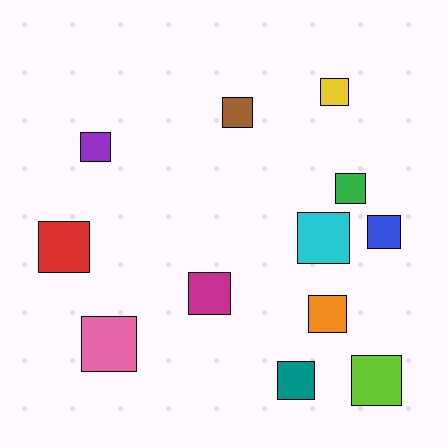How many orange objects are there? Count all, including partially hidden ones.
There is 1 orange object.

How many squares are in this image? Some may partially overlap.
There are 12 squares.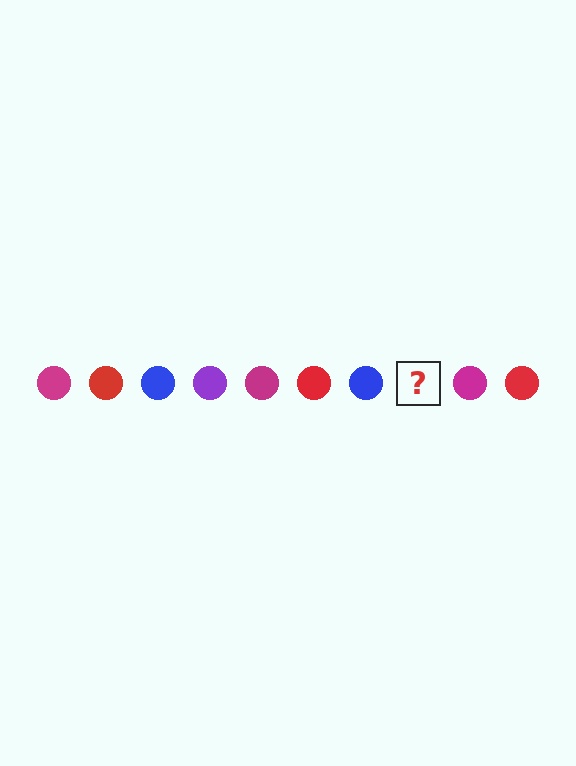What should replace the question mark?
The question mark should be replaced with a purple circle.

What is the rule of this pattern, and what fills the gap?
The rule is that the pattern cycles through magenta, red, blue, purple circles. The gap should be filled with a purple circle.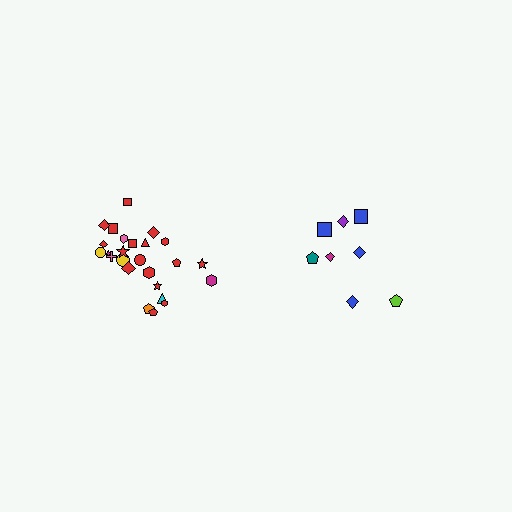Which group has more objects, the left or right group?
The left group.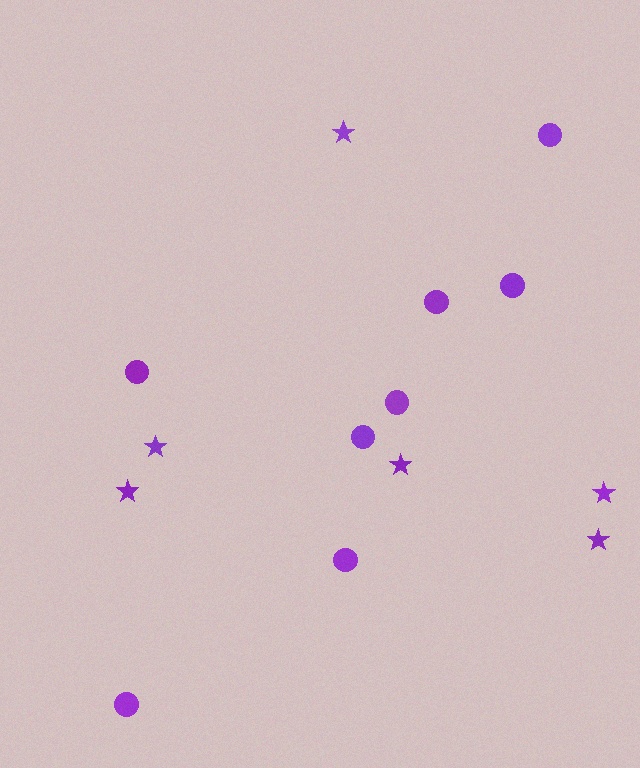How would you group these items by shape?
There are 2 groups: one group of circles (8) and one group of stars (6).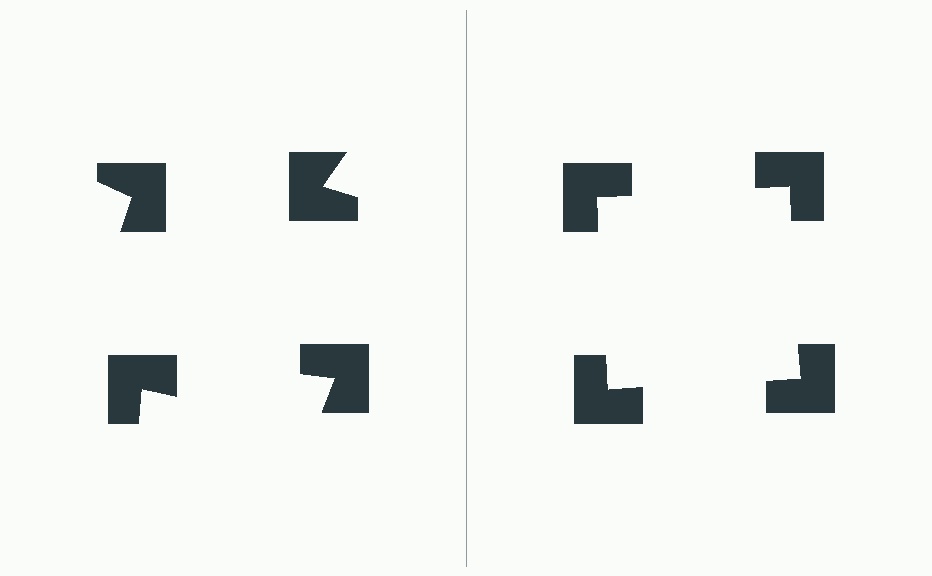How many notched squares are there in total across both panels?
8 — 4 on each side.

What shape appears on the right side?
An illusory square.